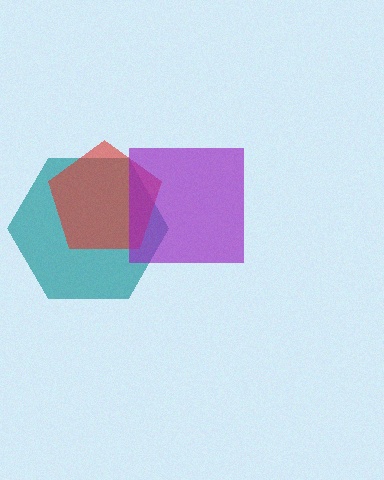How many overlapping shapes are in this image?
There are 3 overlapping shapes in the image.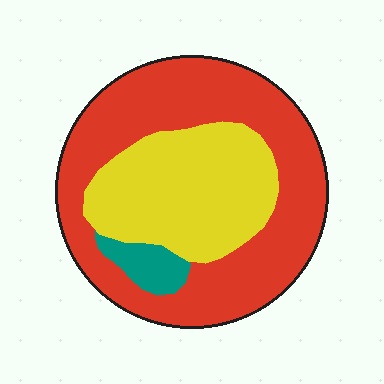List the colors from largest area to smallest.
From largest to smallest: red, yellow, teal.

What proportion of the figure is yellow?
Yellow covers roughly 35% of the figure.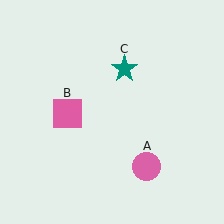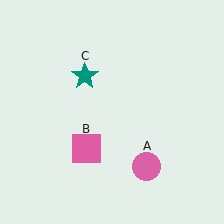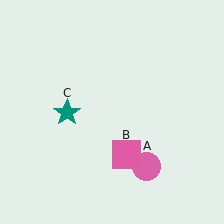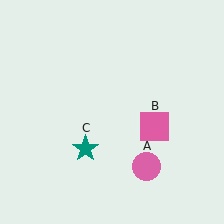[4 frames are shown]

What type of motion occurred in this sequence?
The pink square (object B), teal star (object C) rotated counterclockwise around the center of the scene.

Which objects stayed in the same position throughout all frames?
Pink circle (object A) remained stationary.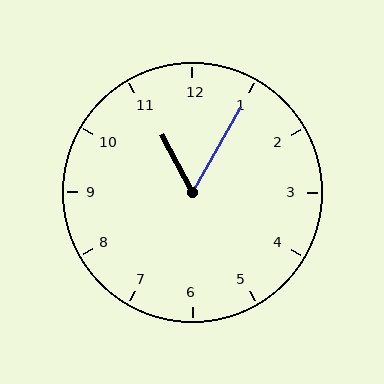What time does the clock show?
11:05.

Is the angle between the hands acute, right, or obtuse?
It is acute.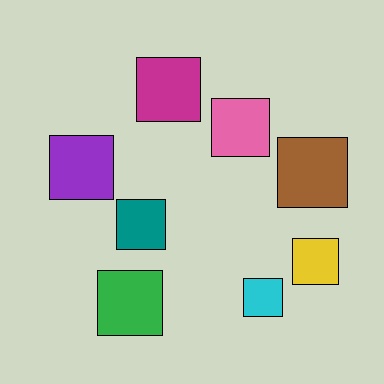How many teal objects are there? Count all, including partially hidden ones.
There is 1 teal object.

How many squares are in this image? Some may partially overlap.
There are 8 squares.